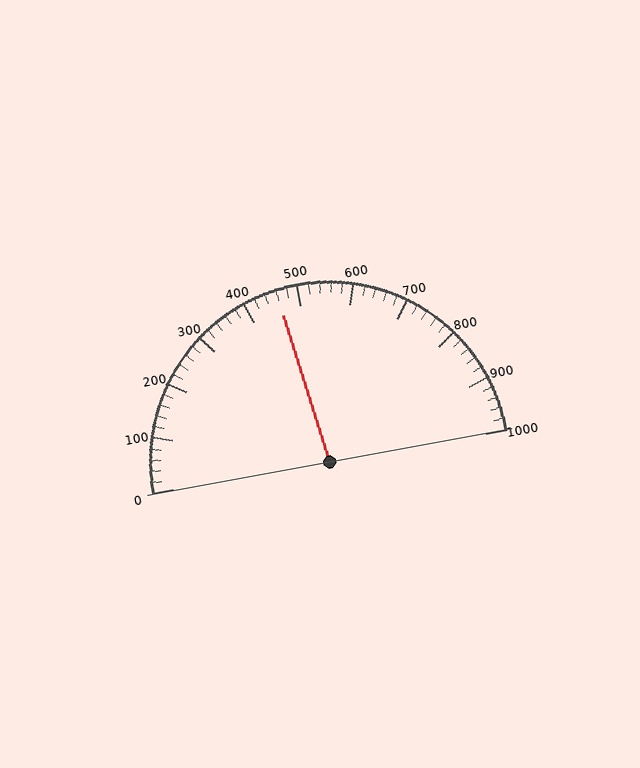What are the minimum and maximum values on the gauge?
The gauge ranges from 0 to 1000.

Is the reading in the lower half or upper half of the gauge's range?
The reading is in the lower half of the range (0 to 1000).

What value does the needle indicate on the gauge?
The needle indicates approximately 460.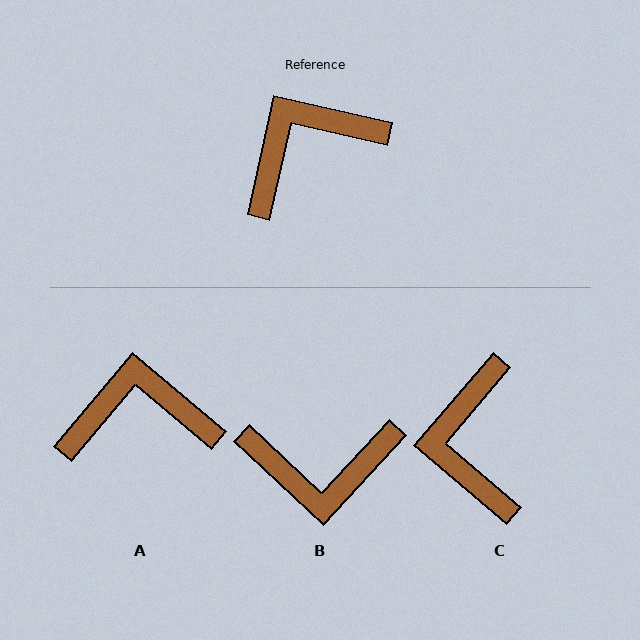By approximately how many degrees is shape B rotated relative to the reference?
Approximately 150 degrees counter-clockwise.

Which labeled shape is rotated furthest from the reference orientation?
B, about 150 degrees away.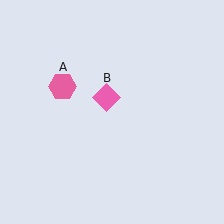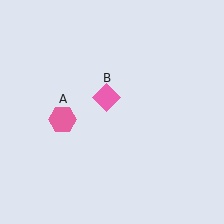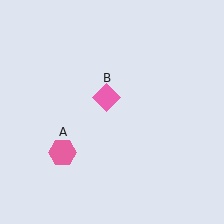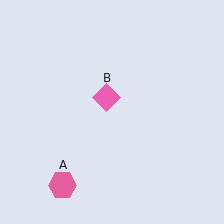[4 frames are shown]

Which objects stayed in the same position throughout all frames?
Pink diamond (object B) remained stationary.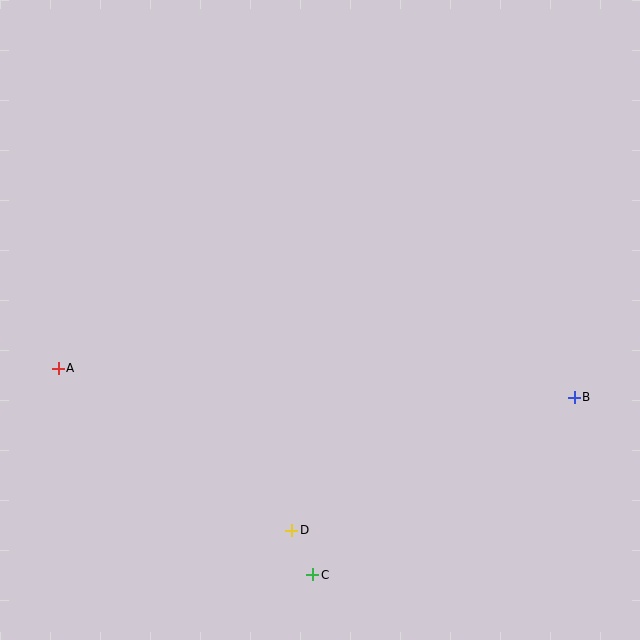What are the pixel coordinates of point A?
Point A is at (58, 368).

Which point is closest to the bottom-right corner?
Point B is closest to the bottom-right corner.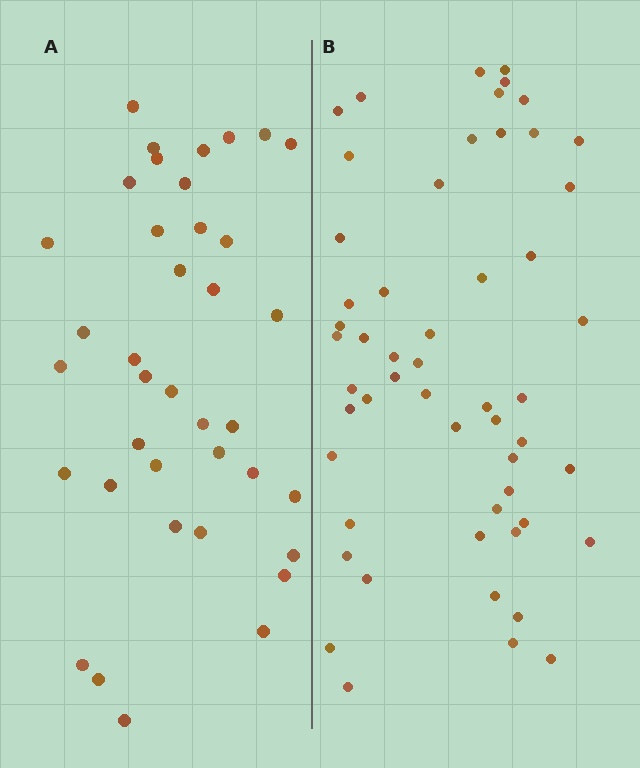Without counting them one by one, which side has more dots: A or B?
Region B (the right region) has more dots.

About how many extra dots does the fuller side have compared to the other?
Region B has approximately 15 more dots than region A.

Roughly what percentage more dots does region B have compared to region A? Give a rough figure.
About 40% more.